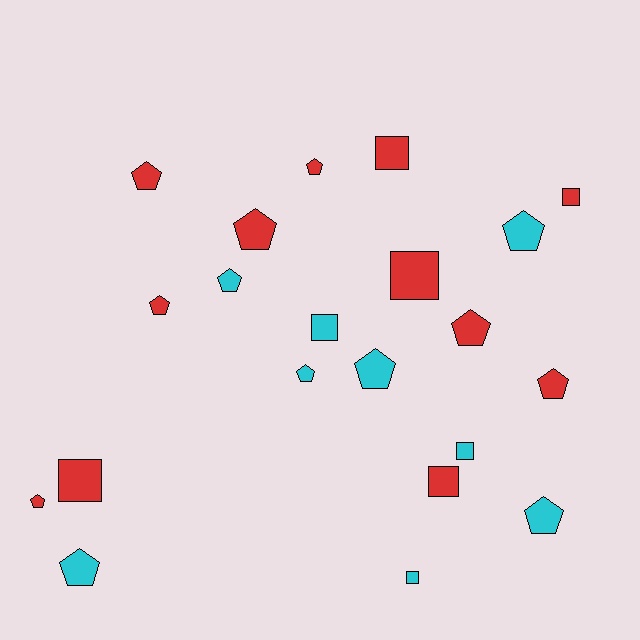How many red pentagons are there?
There are 7 red pentagons.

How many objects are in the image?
There are 21 objects.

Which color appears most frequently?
Red, with 12 objects.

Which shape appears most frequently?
Pentagon, with 13 objects.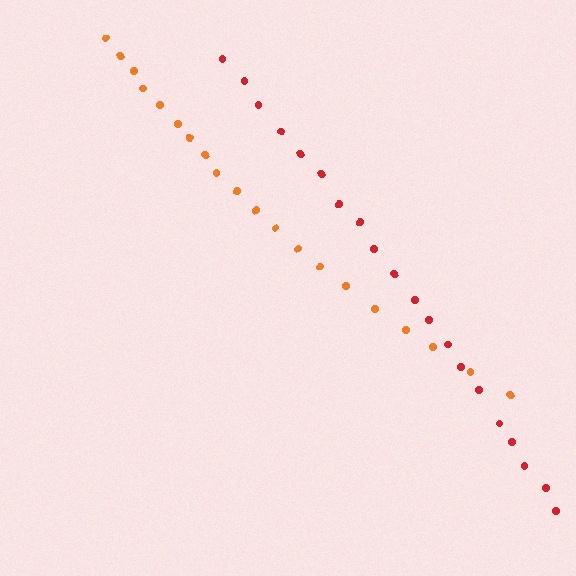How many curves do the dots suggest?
There are 2 distinct paths.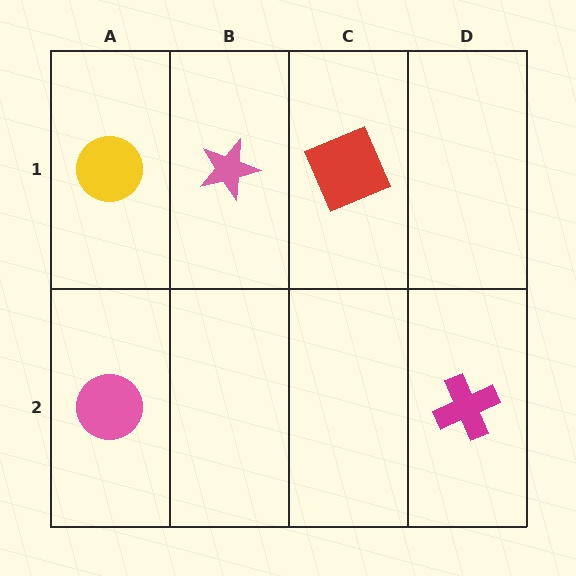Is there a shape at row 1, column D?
No, that cell is empty.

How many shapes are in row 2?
2 shapes.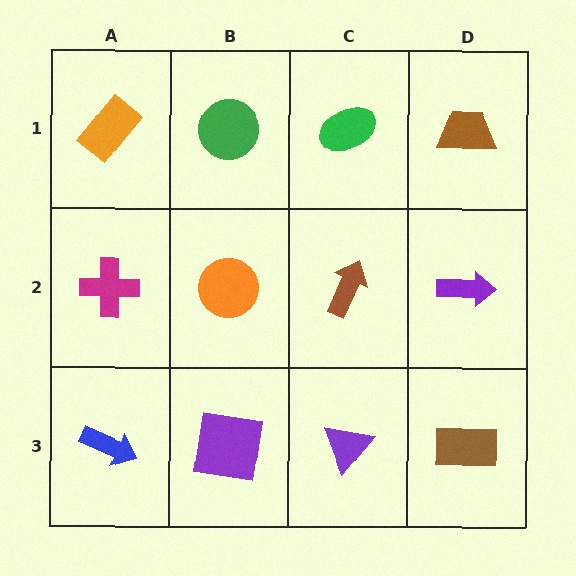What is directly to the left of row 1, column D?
A green ellipse.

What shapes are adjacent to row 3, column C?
A brown arrow (row 2, column C), a purple square (row 3, column B), a brown rectangle (row 3, column D).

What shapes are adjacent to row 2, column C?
A green ellipse (row 1, column C), a purple triangle (row 3, column C), an orange circle (row 2, column B), a purple arrow (row 2, column D).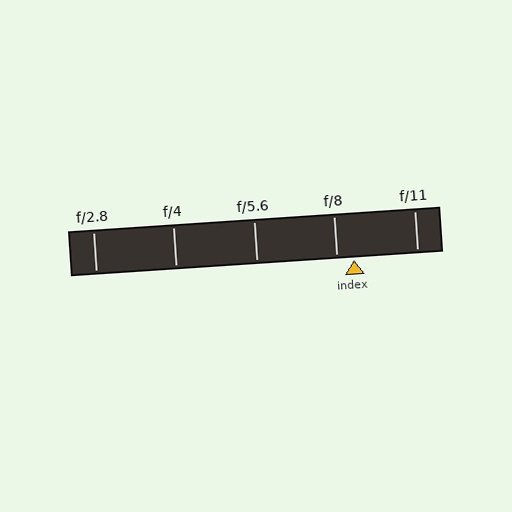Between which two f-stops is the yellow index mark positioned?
The index mark is between f/8 and f/11.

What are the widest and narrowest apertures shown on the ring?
The widest aperture shown is f/2.8 and the narrowest is f/11.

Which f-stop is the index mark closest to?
The index mark is closest to f/8.